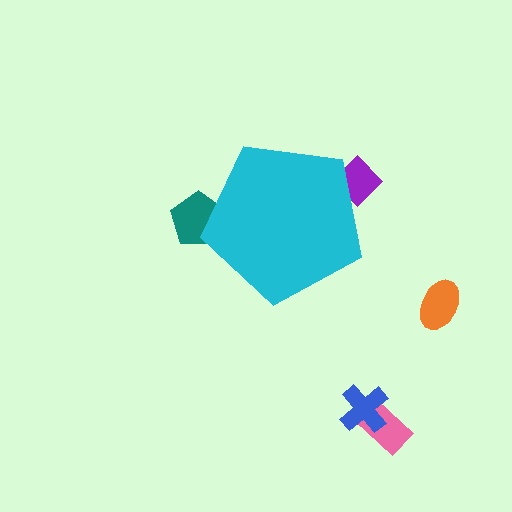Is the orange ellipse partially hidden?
No, the orange ellipse is fully visible.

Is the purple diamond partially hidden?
Yes, the purple diamond is partially hidden behind the cyan pentagon.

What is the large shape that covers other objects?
A cyan pentagon.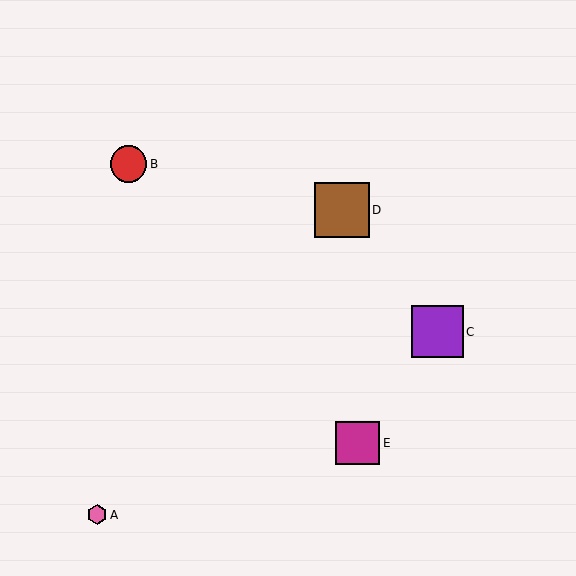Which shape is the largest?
The brown square (labeled D) is the largest.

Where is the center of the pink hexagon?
The center of the pink hexagon is at (97, 515).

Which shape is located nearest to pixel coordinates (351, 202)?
The brown square (labeled D) at (342, 210) is nearest to that location.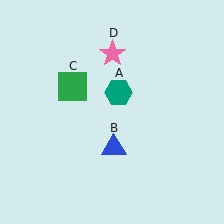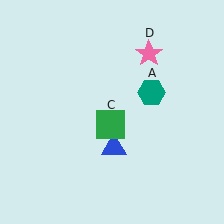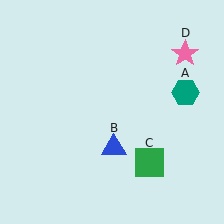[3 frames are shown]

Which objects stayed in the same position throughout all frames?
Blue triangle (object B) remained stationary.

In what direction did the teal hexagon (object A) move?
The teal hexagon (object A) moved right.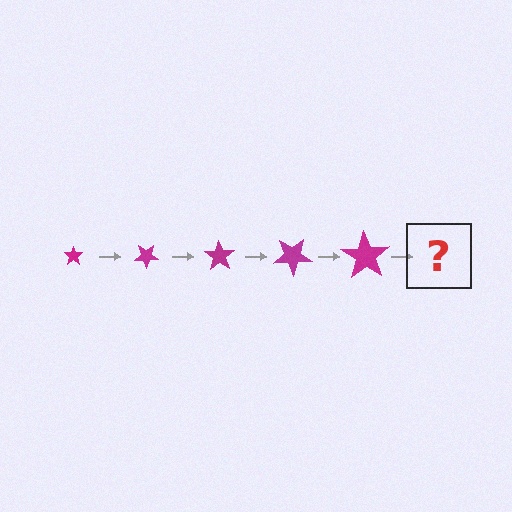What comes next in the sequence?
The next element should be a star, larger than the previous one and rotated 175 degrees from the start.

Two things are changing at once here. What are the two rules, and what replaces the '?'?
The two rules are that the star grows larger each step and it rotates 35 degrees each step. The '?' should be a star, larger than the previous one and rotated 175 degrees from the start.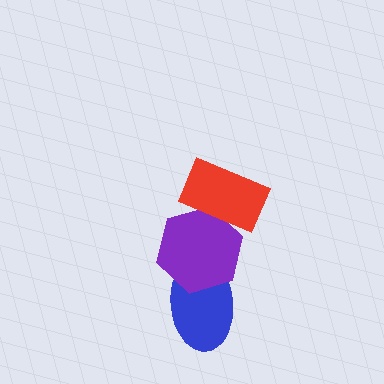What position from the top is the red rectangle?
The red rectangle is 1st from the top.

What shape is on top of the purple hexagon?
The red rectangle is on top of the purple hexagon.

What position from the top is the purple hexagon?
The purple hexagon is 2nd from the top.